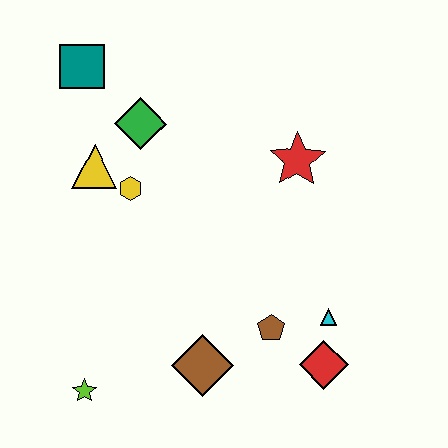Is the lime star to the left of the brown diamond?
Yes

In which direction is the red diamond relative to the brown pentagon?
The red diamond is to the right of the brown pentagon.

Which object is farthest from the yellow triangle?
The red diamond is farthest from the yellow triangle.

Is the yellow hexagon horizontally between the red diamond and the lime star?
Yes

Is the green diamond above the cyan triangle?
Yes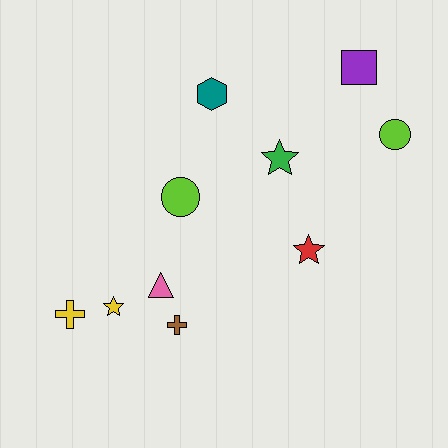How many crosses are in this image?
There are 2 crosses.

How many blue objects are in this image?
There are no blue objects.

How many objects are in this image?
There are 10 objects.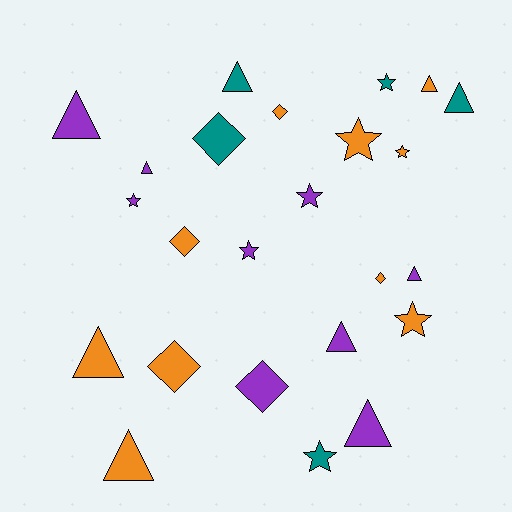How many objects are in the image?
There are 24 objects.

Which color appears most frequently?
Orange, with 10 objects.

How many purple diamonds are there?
There is 1 purple diamond.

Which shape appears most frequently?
Triangle, with 10 objects.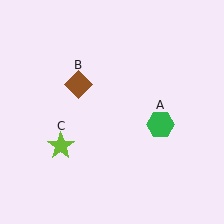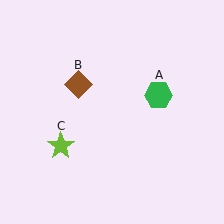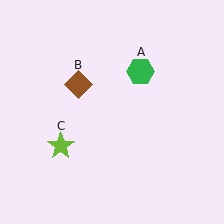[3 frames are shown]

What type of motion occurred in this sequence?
The green hexagon (object A) rotated counterclockwise around the center of the scene.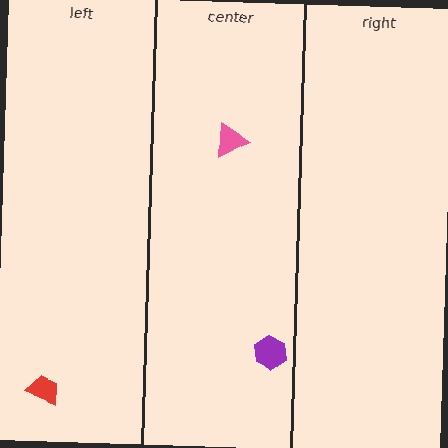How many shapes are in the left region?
1.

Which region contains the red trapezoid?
The left region.